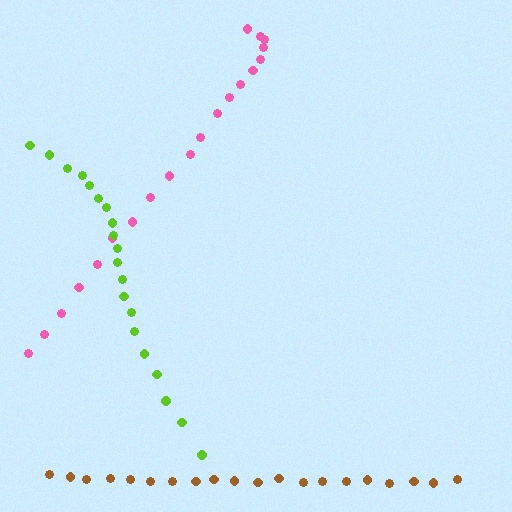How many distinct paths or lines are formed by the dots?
There are 3 distinct paths.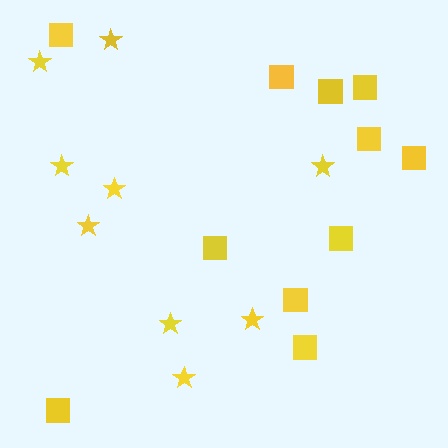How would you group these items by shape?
There are 2 groups: one group of stars (9) and one group of squares (11).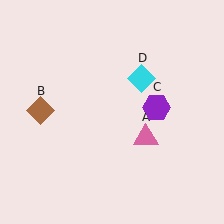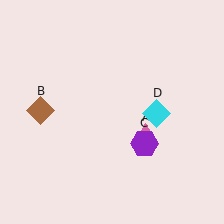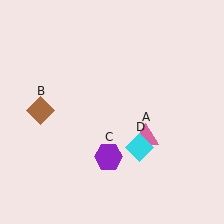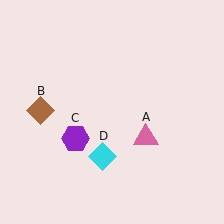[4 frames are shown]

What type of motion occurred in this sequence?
The purple hexagon (object C), cyan diamond (object D) rotated clockwise around the center of the scene.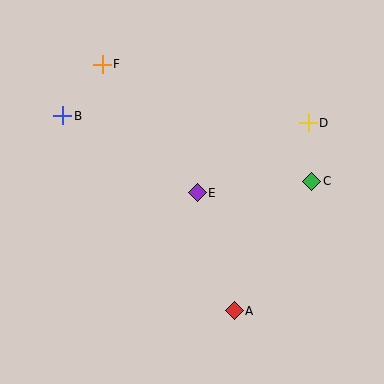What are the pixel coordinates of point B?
Point B is at (63, 116).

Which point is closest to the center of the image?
Point E at (197, 193) is closest to the center.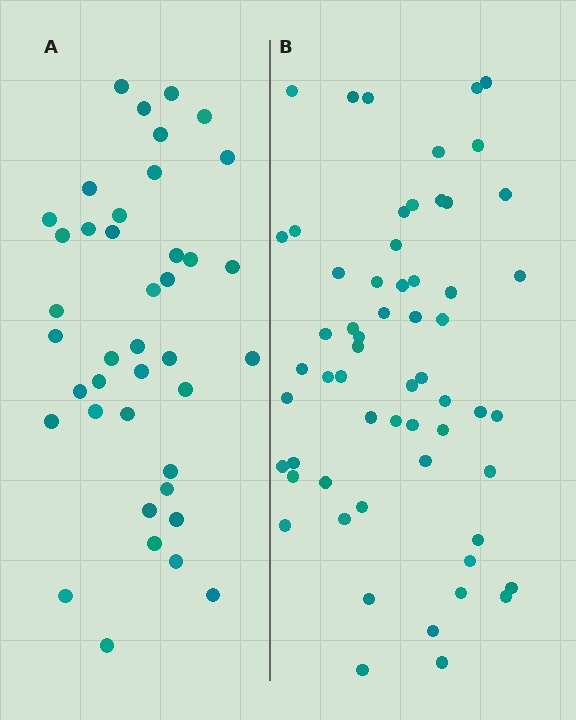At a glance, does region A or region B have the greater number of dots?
Region B (the right region) has more dots.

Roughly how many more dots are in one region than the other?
Region B has approximately 20 more dots than region A.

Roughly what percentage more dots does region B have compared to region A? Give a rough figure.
About 50% more.